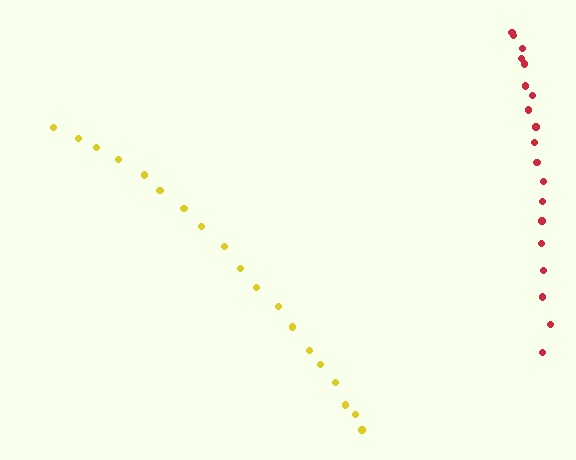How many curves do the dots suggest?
There are 2 distinct paths.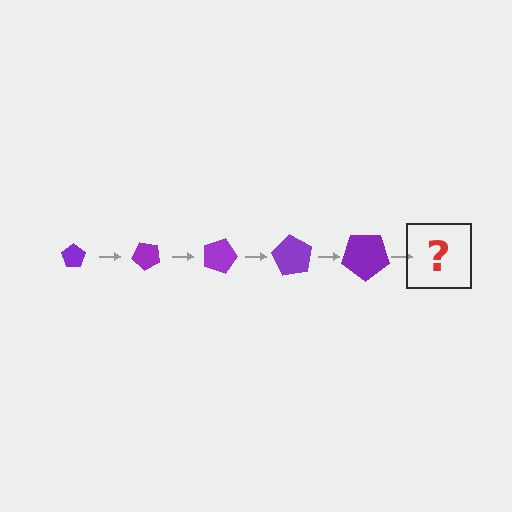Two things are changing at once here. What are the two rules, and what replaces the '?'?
The two rules are that the pentagon grows larger each step and it rotates 45 degrees each step. The '?' should be a pentagon, larger than the previous one and rotated 225 degrees from the start.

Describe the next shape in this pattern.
It should be a pentagon, larger than the previous one and rotated 225 degrees from the start.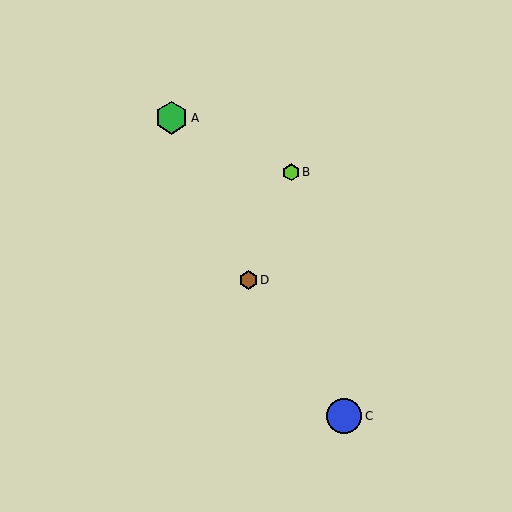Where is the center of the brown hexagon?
The center of the brown hexagon is at (248, 280).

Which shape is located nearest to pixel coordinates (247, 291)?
The brown hexagon (labeled D) at (248, 280) is nearest to that location.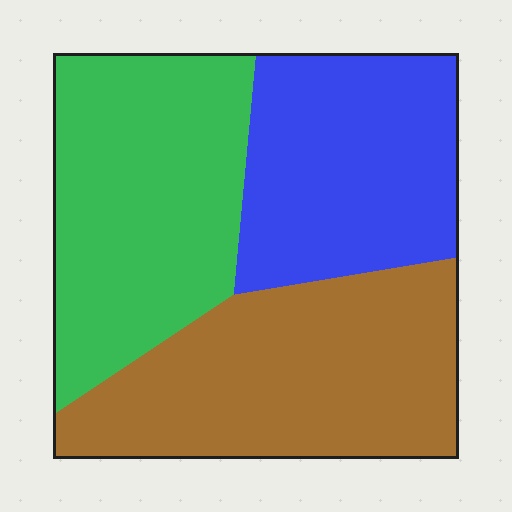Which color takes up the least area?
Blue, at roughly 30%.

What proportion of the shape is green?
Green covers roughly 35% of the shape.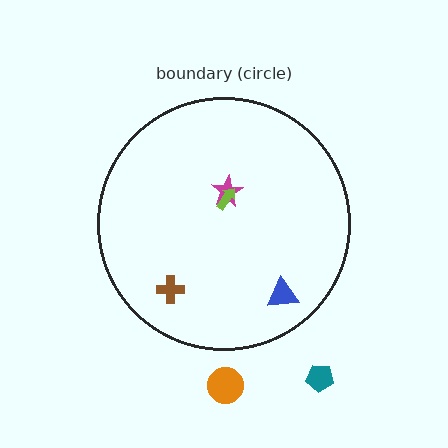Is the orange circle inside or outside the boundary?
Outside.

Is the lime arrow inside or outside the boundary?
Inside.